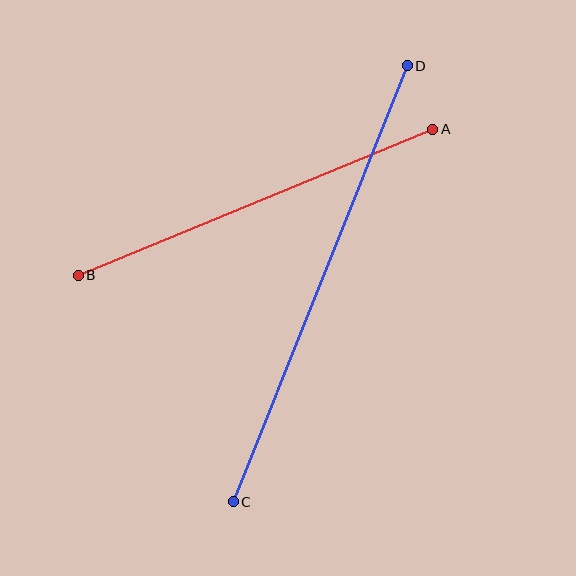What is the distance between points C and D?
The distance is approximately 469 pixels.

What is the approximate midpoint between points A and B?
The midpoint is at approximately (255, 202) pixels.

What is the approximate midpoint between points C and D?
The midpoint is at approximately (320, 284) pixels.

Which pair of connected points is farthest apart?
Points C and D are farthest apart.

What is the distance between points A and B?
The distance is approximately 383 pixels.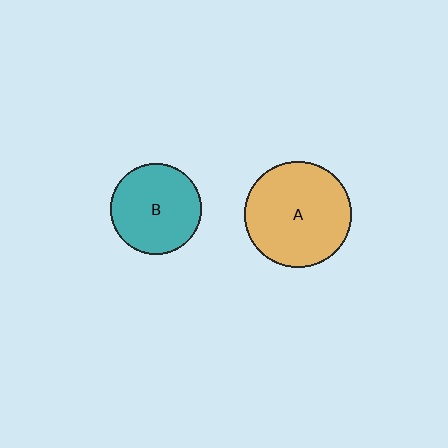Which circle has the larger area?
Circle A (orange).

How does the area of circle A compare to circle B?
Approximately 1.4 times.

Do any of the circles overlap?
No, none of the circles overlap.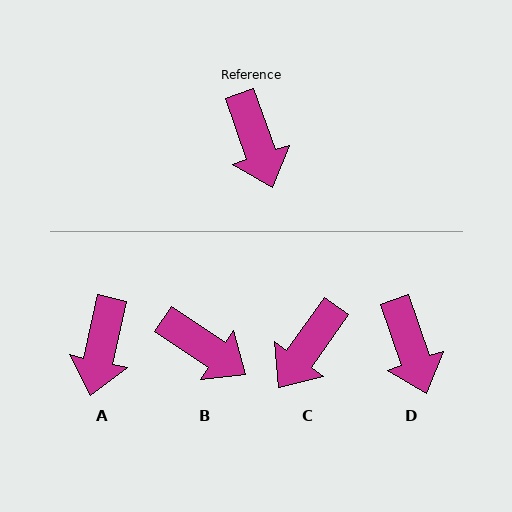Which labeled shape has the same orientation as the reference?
D.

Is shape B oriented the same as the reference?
No, it is off by about 37 degrees.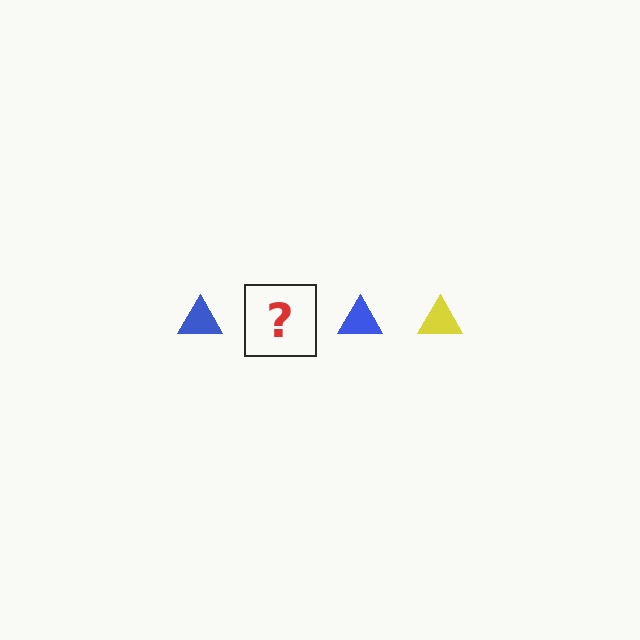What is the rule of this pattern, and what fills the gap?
The rule is that the pattern cycles through blue, yellow triangles. The gap should be filled with a yellow triangle.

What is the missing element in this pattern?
The missing element is a yellow triangle.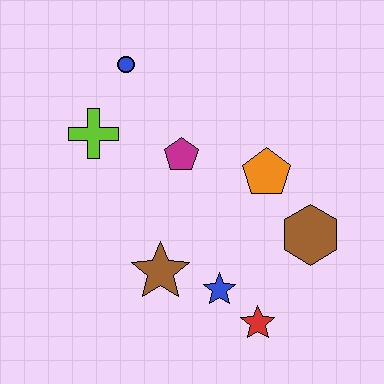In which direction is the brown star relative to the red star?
The brown star is to the left of the red star.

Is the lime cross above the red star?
Yes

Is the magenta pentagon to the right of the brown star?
Yes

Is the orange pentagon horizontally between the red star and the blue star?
No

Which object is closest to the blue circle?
The lime cross is closest to the blue circle.